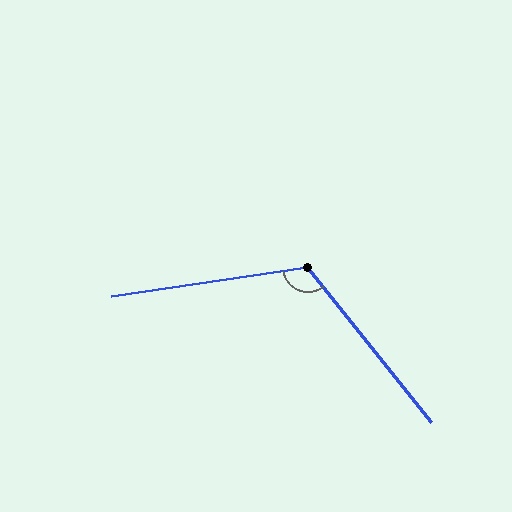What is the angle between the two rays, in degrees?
Approximately 120 degrees.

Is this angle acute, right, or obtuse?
It is obtuse.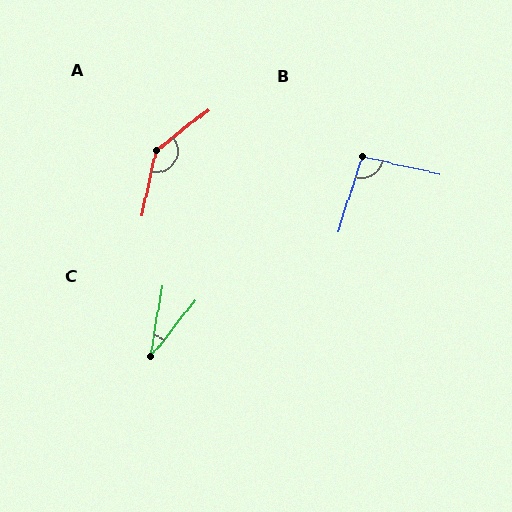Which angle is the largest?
A, at approximately 140 degrees.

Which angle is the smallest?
C, at approximately 29 degrees.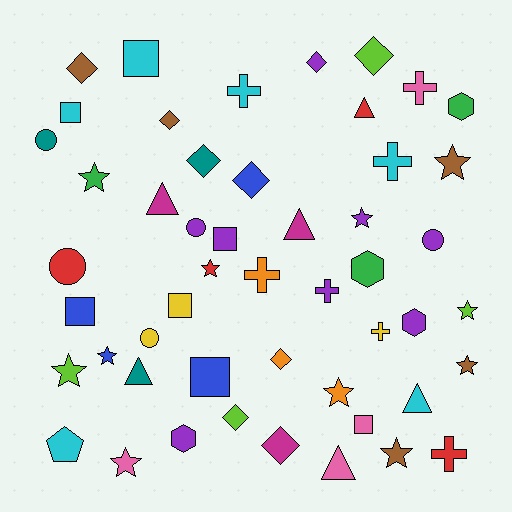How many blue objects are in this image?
There are 4 blue objects.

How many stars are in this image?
There are 11 stars.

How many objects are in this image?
There are 50 objects.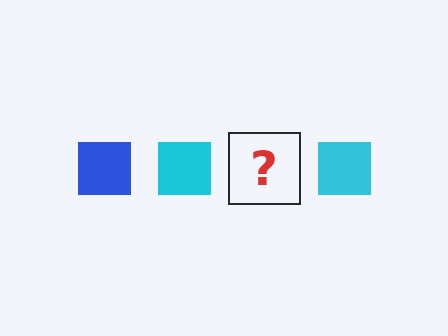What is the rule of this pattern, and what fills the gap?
The rule is that the pattern cycles through blue, cyan squares. The gap should be filled with a blue square.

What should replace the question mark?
The question mark should be replaced with a blue square.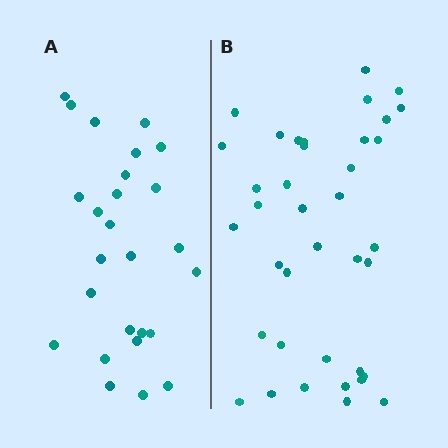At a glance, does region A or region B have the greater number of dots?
Region B (the right region) has more dots.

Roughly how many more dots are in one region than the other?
Region B has roughly 12 or so more dots than region A.